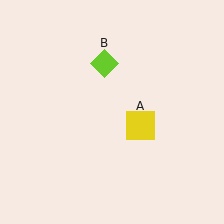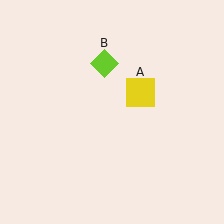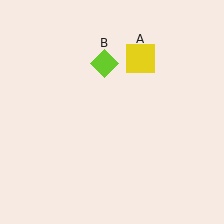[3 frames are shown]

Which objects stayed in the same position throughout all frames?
Lime diamond (object B) remained stationary.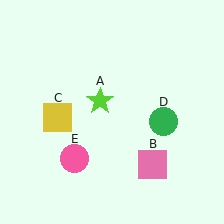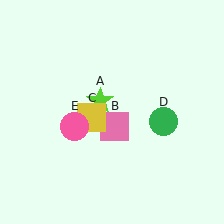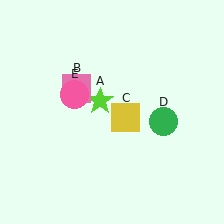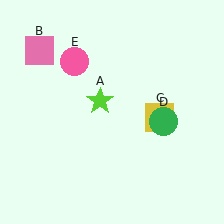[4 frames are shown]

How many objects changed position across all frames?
3 objects changed position: pink square (object B), yellow square (object C), pink circle (object E).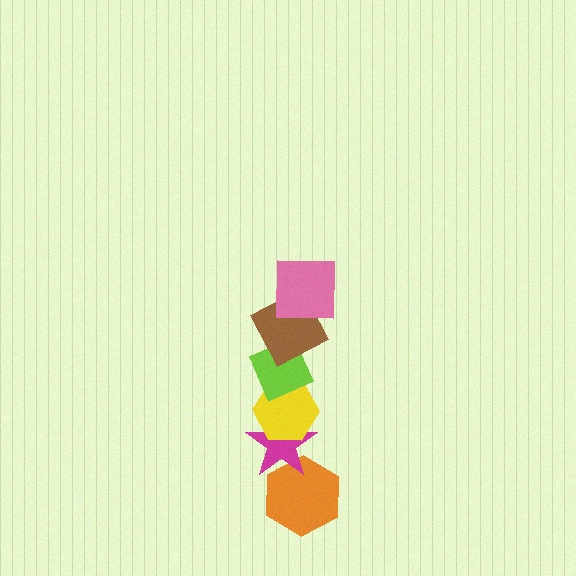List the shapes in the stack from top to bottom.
From top to bottom: the pink square, the brown square, the lime diamond, the yellow hexagon, the magenta star, the orange hexagon.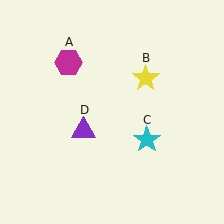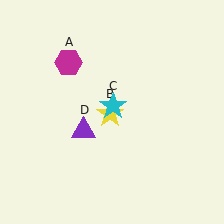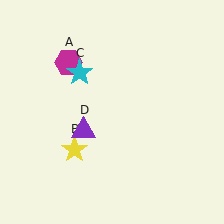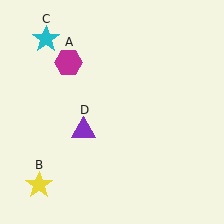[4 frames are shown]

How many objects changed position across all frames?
2 objects changed position: yellow star (object B), cyan star (object C).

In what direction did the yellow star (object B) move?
The yellow star (object B) moved down and to the left.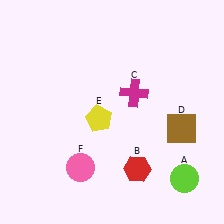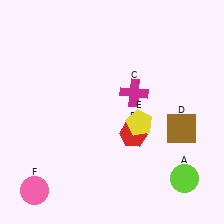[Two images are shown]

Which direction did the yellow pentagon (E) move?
The yellow pentagon (E) moved right.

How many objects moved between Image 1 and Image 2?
3 objects moved between the two images.